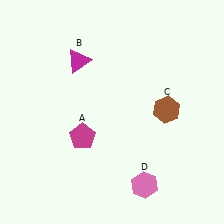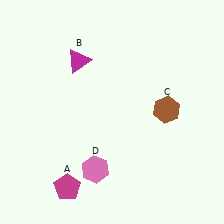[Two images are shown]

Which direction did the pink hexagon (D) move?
The pink hexagon (D) moved left.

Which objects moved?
The objects that moved are: the magenta pentagon (A), the pink hexagon (D).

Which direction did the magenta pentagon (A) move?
The magenta pentagon (A) moved down.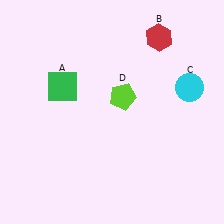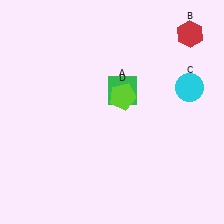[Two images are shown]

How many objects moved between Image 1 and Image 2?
2 objects moved between the two images.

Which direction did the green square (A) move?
The green square (A) moved right.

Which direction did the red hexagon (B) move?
The red hexagon (B) moved right.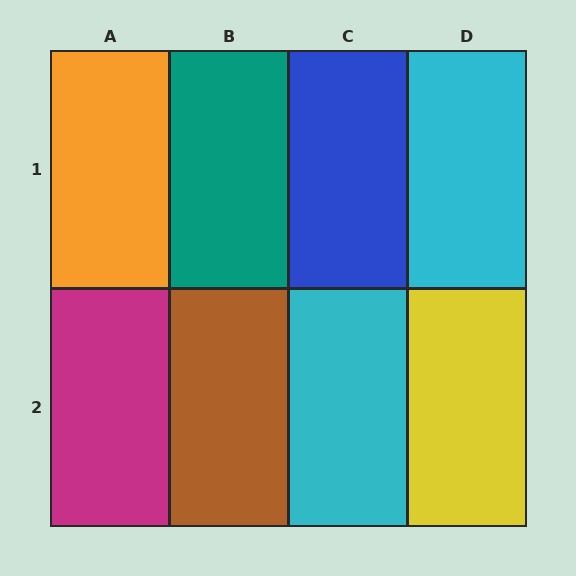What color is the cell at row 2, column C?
Cyan.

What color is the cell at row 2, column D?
Yellow.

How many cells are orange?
1 cell is orange.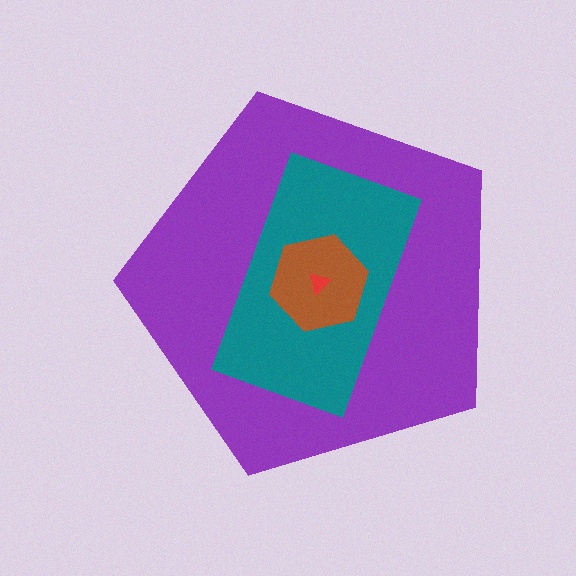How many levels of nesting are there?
4.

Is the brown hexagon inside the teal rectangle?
Yes.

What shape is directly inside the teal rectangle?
The brown hexagon.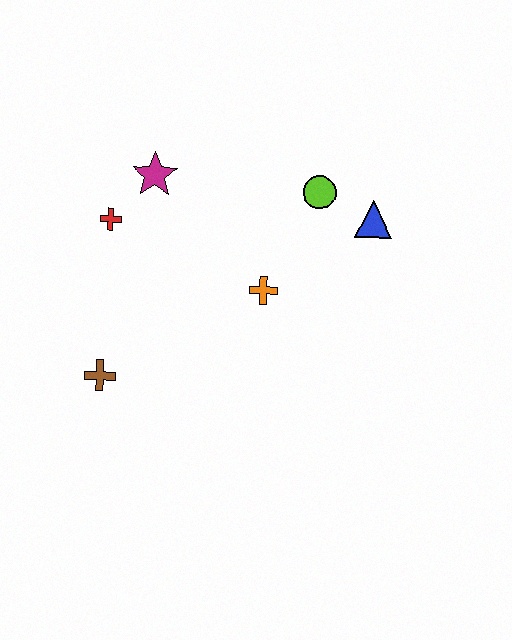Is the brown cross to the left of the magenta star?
Yes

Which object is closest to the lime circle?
The blue triangle is closest to the lime circle.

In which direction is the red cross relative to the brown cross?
The red cross is above the brown cross.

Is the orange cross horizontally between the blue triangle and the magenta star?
Yes